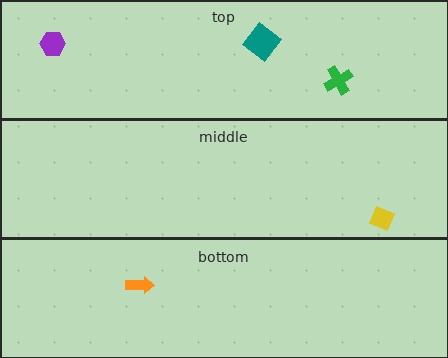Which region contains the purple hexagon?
The top region.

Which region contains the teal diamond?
The top region.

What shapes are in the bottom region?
The orange arrow.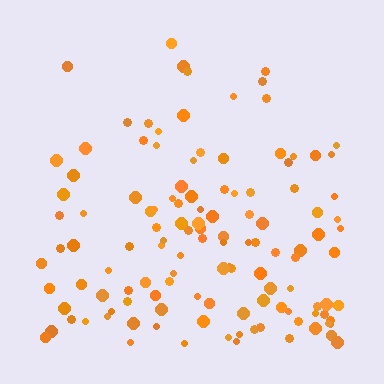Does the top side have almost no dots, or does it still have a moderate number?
Still a moderate number, just noticeably fewer than the bottom.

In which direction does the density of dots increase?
From top to bottom, with the bottom side densest.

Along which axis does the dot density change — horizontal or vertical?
Vertical.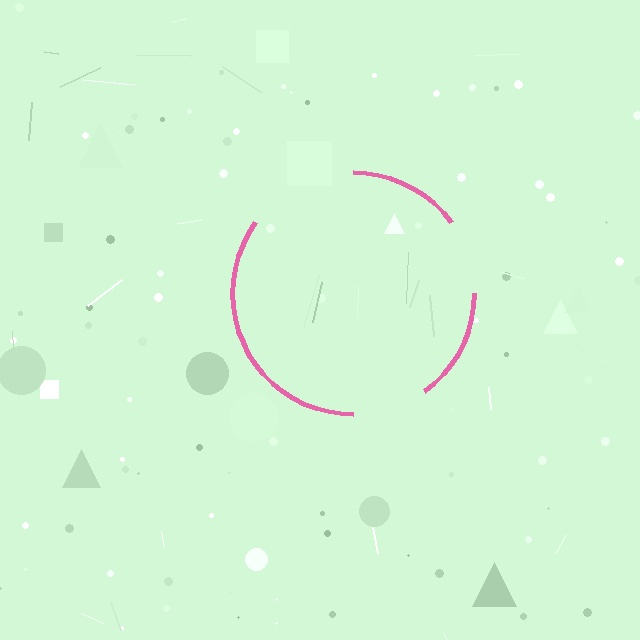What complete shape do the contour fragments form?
The contour fragments form a circle.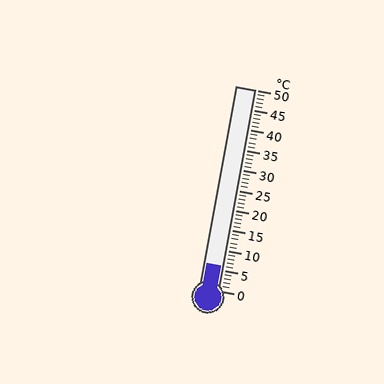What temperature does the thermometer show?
The thermometer shows approximately 6°C.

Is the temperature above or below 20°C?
The temperature is below 20°C.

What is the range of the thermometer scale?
The thermometer scale ranges from 0°C to 50°C.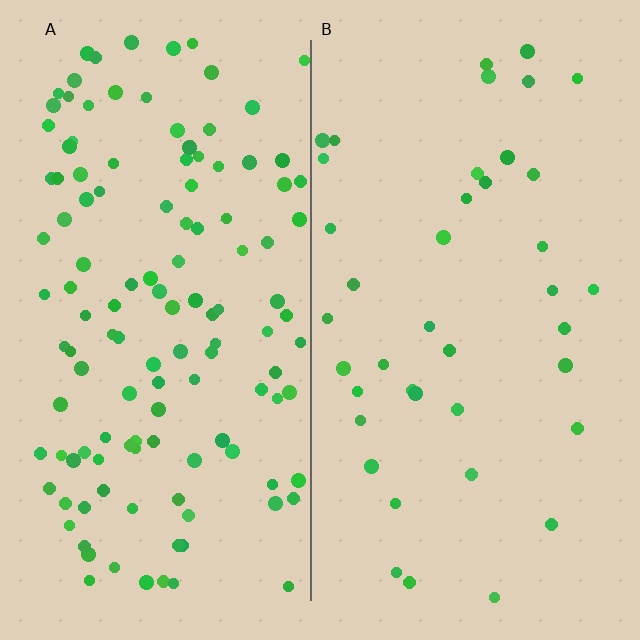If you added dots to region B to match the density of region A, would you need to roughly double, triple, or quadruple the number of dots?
Approximately triple.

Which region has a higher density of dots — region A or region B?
A (the left).